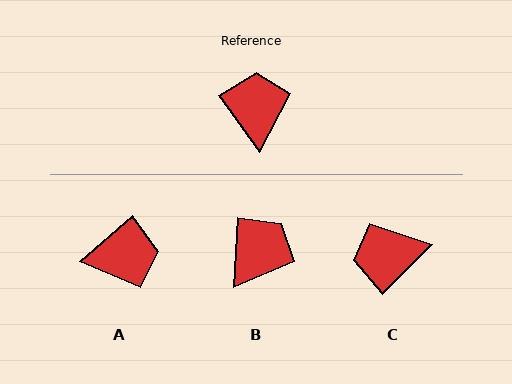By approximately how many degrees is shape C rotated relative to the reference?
Approximately 99 degrees counter-clockwise.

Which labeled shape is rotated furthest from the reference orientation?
C, about 99 degrees away.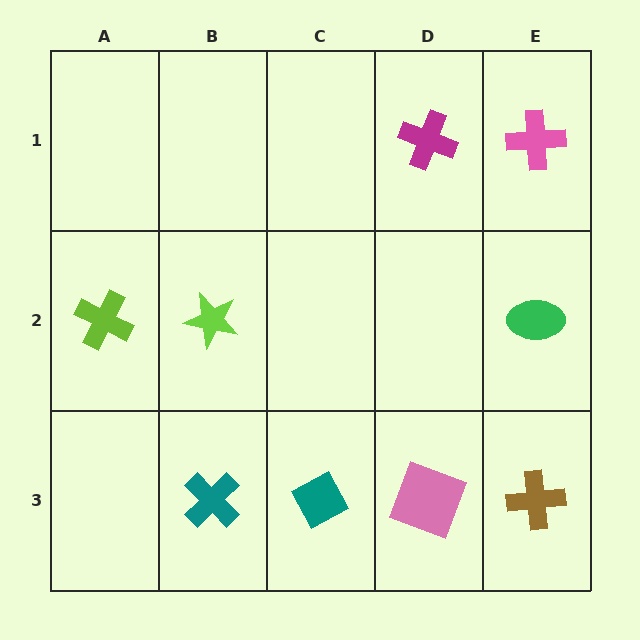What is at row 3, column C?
A teal diamond.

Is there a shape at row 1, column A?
No, that cell is empty.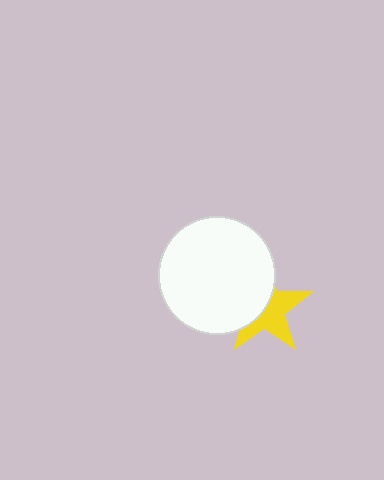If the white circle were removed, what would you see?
You would see the complete yellow star.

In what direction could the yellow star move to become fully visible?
The yellow star could move right. That would shift it out from behind the white circle entirely.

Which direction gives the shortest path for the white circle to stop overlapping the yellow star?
Moving left gives the shortest separation.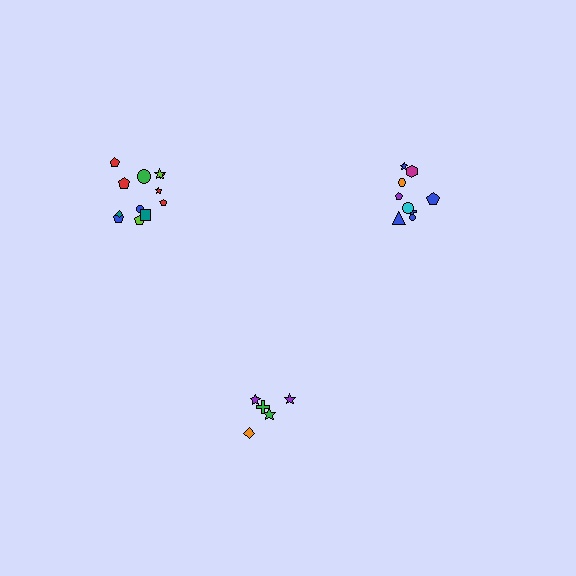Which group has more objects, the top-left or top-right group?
The top-left group.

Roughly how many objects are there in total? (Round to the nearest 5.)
Roughly 25 objects in total.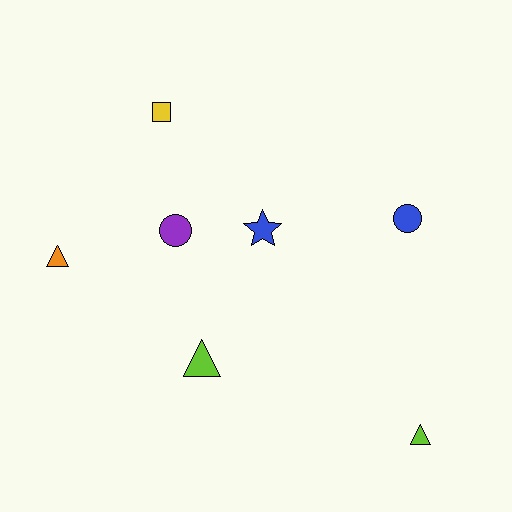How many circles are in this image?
There are 2 circles.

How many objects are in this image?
There are 7 objects.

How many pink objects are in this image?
There are no pink objects.